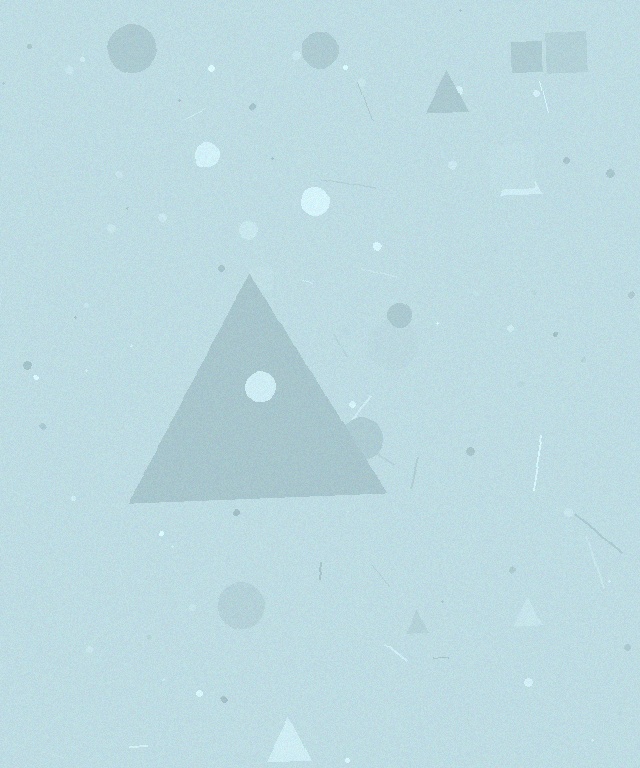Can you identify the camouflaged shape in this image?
The camouflaged shape is a triangle.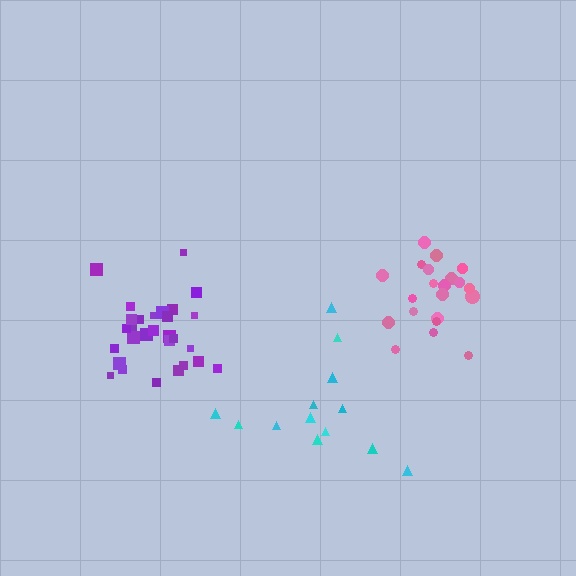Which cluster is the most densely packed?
Pink.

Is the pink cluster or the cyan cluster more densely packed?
Pink.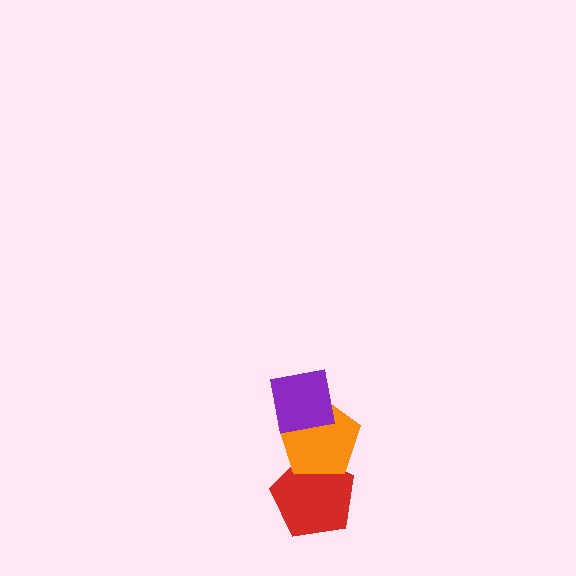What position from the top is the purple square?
The purple square is 1st from the top.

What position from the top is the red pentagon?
The red pentagon is 3rd from the top.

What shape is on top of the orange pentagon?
The purple square is on top of the orange pentagon.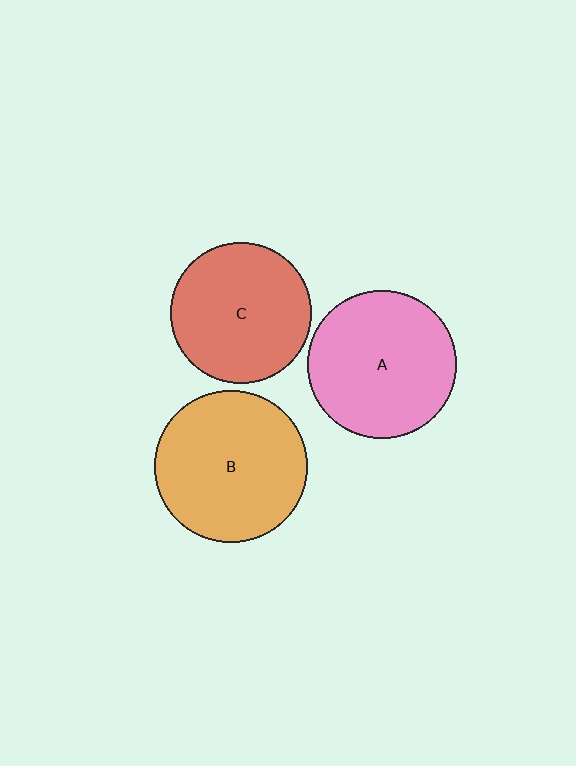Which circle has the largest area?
Circle B (orange).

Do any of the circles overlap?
No, none of the circles overlap.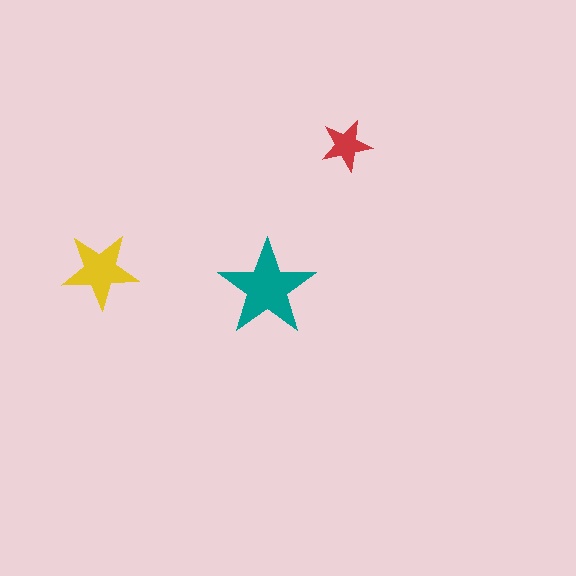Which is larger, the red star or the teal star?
The teal one.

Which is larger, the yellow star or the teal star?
The teal one.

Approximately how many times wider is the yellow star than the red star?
About 1.5 times wider.